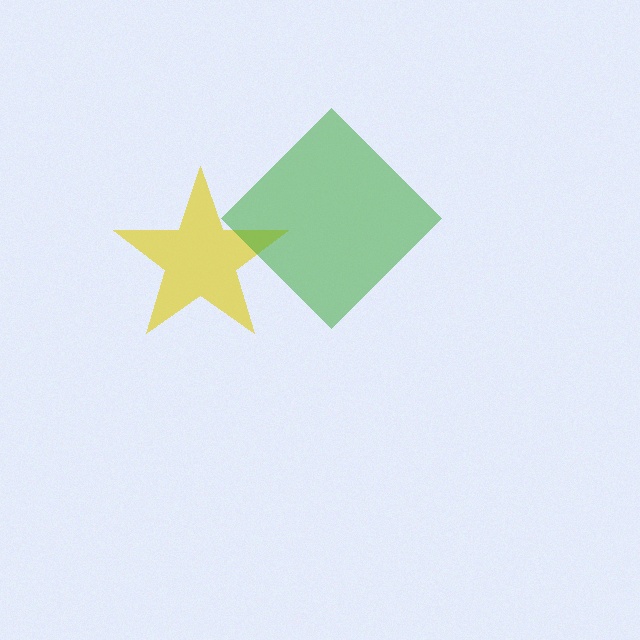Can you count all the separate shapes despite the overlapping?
Yes, there are 2 separate shapes.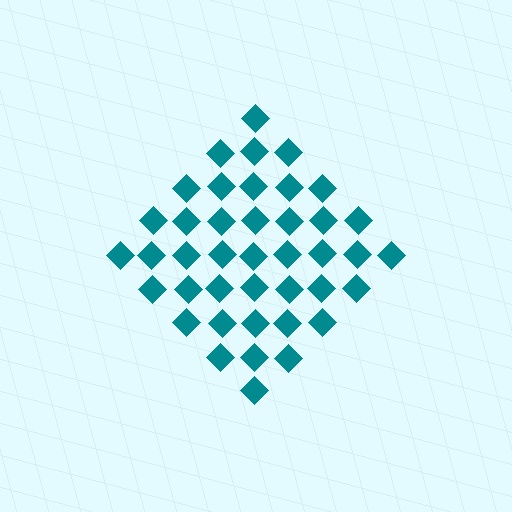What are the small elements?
The small elements are diamonds.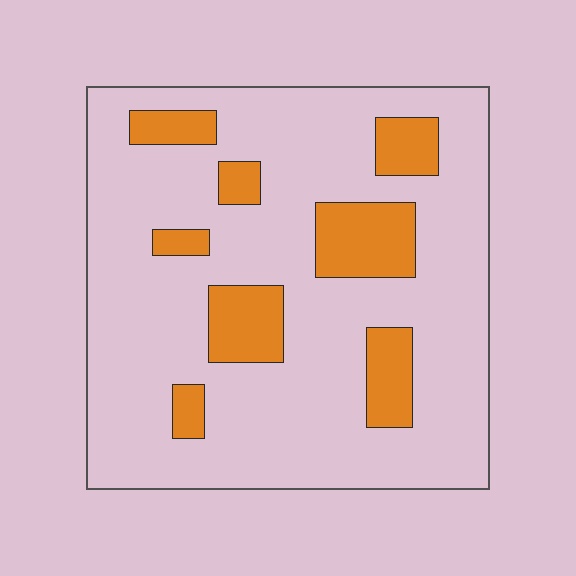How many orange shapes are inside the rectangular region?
8.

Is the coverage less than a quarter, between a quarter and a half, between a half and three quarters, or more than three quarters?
Less than a quarter.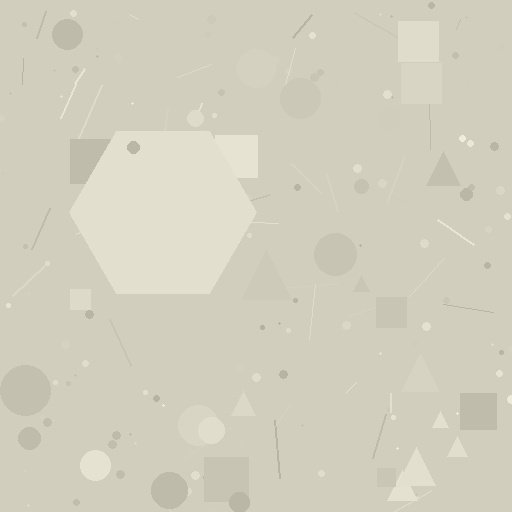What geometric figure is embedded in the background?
A hexagon is embedded in the background.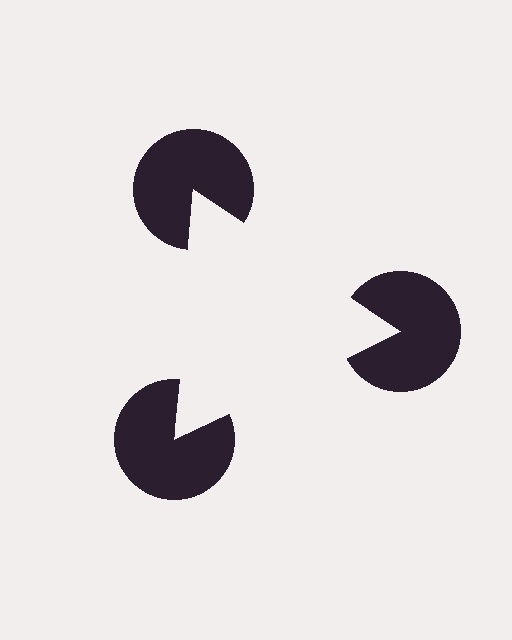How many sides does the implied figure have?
3 sides.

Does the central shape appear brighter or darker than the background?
It typically appears slightly brighter than the background, even though no actual brightness change is drawn.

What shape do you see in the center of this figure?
An illusory triangle — its edges are inferred from the aligned wedge cuts in the pac-man discs, not physically drawn.